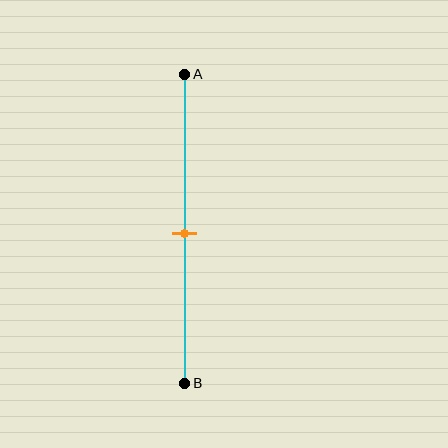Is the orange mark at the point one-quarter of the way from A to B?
No, the mark is at about 50% from A, not at the 25% one-quarter point.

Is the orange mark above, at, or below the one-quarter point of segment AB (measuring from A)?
The orange mark is below the one-quarter point of segment AB.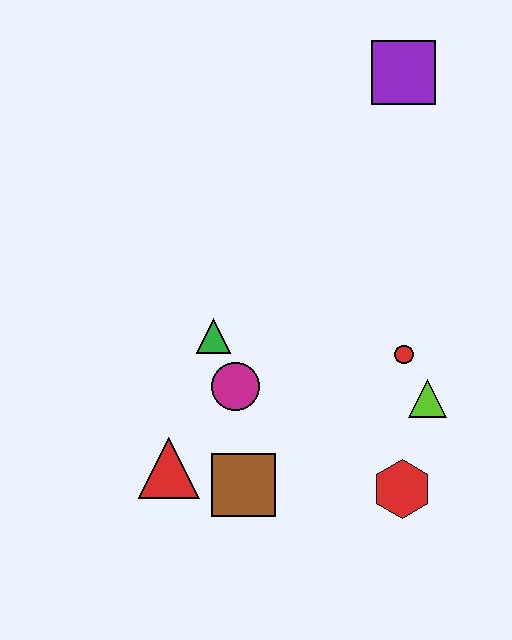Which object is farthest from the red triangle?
The purple square is farthest from the red triangle.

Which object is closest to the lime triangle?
The red circle is closest to the lime triangle.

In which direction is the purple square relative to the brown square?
The purple square is above the brown square.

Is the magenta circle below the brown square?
No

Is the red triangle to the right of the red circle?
No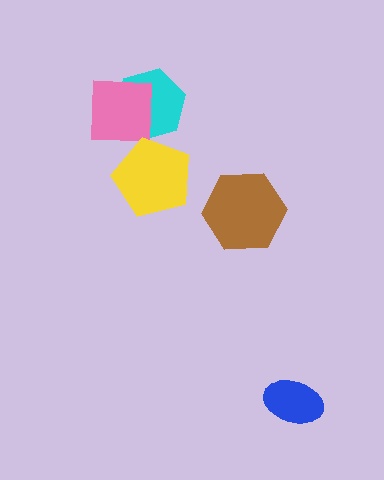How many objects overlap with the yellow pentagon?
1 object overlaps with the yellow pentagon.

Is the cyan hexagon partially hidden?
Yes, it is partially covered by another shape.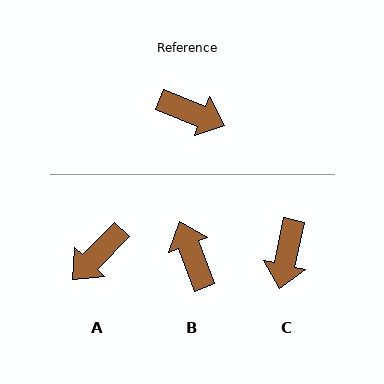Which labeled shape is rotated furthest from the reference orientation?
B, about 132 degrees away.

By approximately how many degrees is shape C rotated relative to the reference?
Approximately 81 degrees clockwise.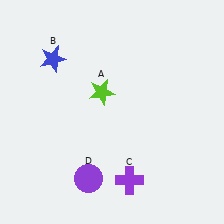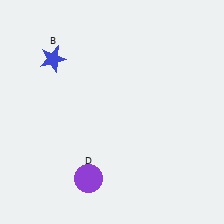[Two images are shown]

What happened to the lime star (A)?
The lime star (A) was removed in Image 2. It was in the top-left area of Image 1.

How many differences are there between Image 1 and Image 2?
There are 2 differences between the two images.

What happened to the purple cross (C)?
The purple cross (C) was removed in Image 2. It was in the bottom-right area of Image 1.